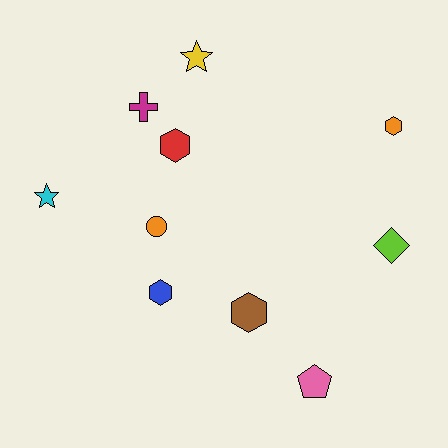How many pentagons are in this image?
There is 1 pentagon.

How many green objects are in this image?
There are no green objects.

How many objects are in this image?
There are 10 objects.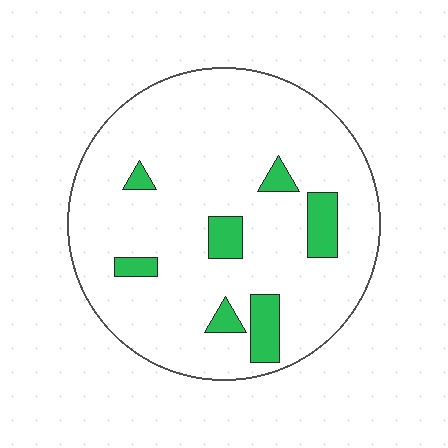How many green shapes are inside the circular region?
7.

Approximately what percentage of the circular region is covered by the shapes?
Approximately 10%.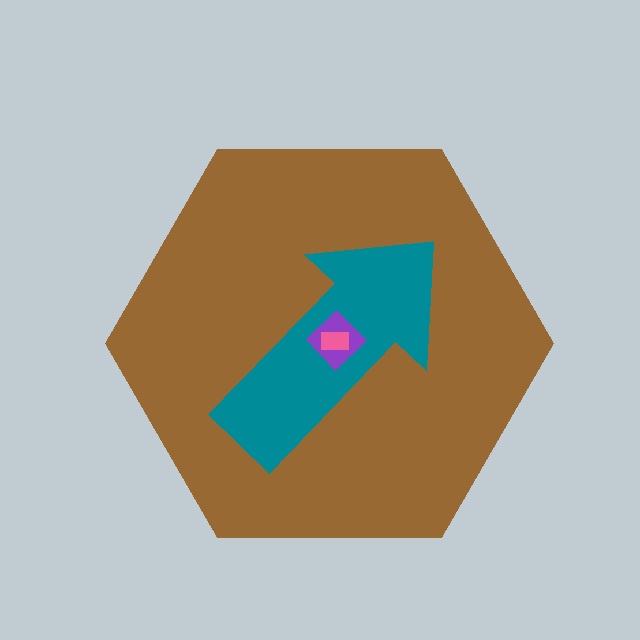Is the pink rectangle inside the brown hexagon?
Yes.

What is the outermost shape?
The brown hexagon.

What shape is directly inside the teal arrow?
The purple diamond.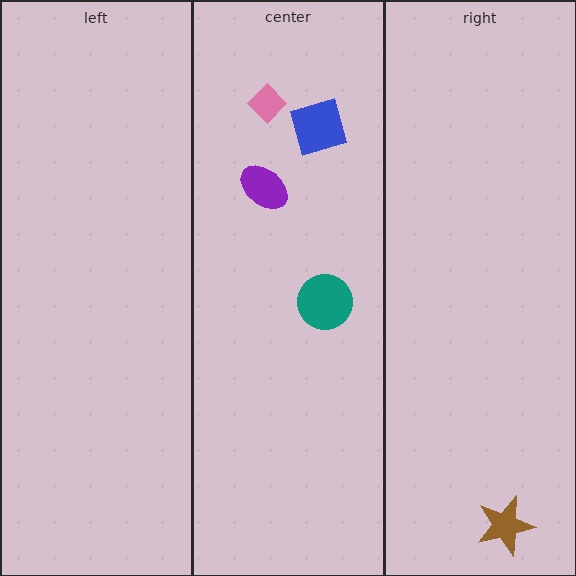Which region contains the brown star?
The right region.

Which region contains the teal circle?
The center region.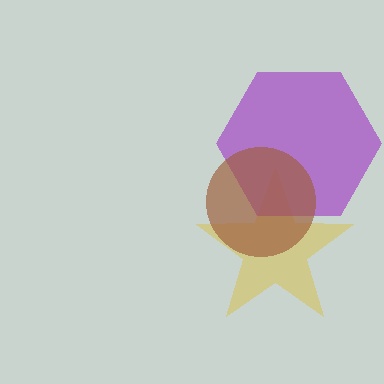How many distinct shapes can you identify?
There are 3 distinct shapes: a yellow star, a purple hexagon, a brown circle.